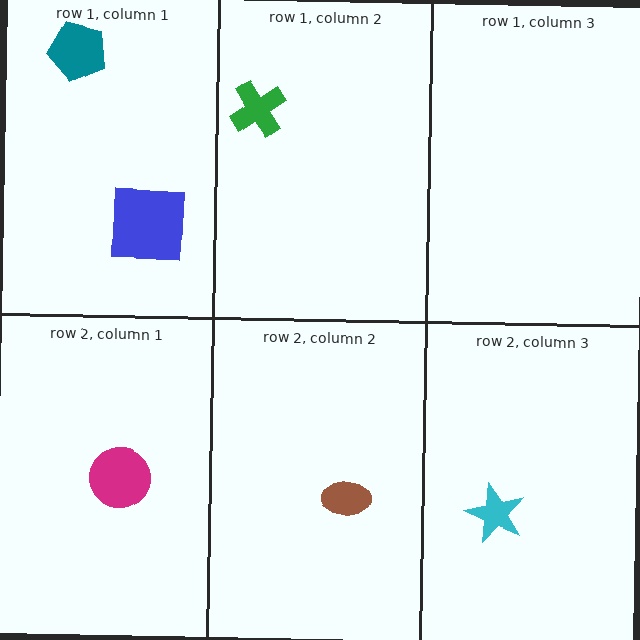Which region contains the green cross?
The row 1, column 2 region.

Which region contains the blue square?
The row 1, column 1 region.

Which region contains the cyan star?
The row 2, column 3 region.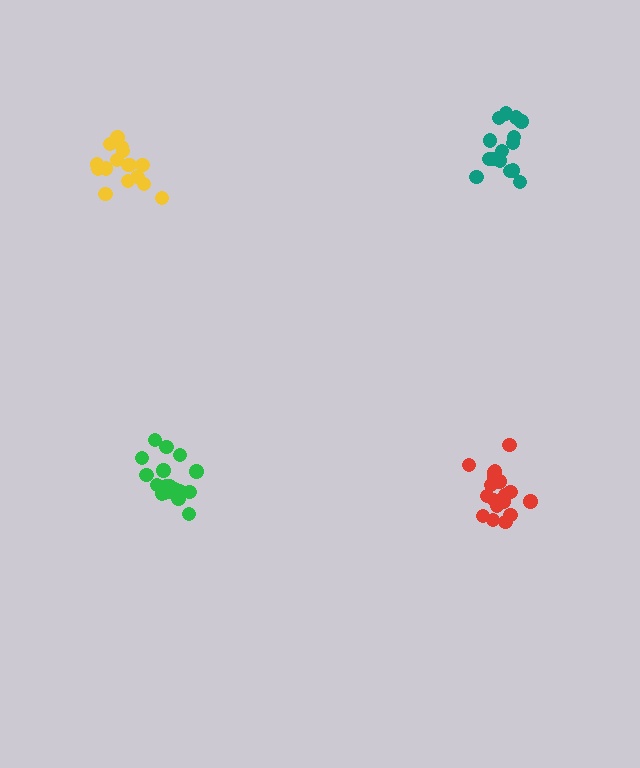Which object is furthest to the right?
The teal cluster is rightmost.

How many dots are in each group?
Group 1: 19 dots, Group 2: 15 dots, Group 3: 20 dots, Group 4: 16 dots (70 total).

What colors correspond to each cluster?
The clusters are colored: green, teal, red, yellow.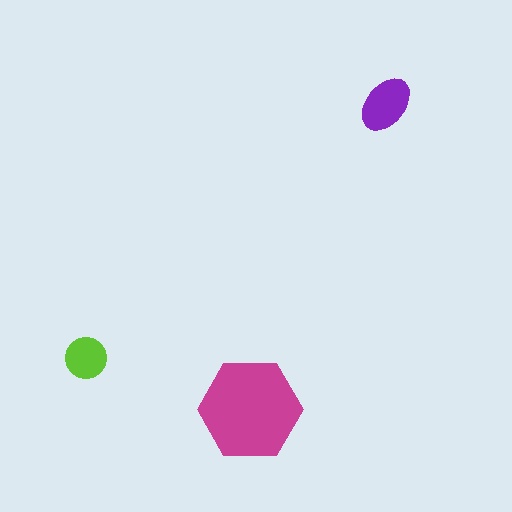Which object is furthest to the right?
The purple ellipse is rightmost.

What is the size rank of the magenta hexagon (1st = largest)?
1st.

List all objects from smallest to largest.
The lime circle, the purple ellipse, the magenta hexagon.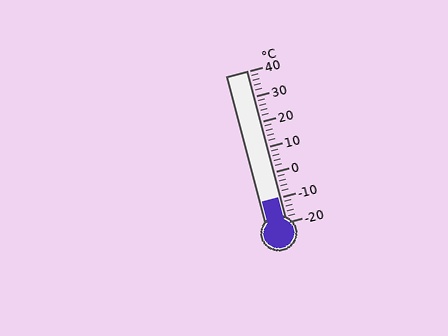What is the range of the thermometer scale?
The thermometer scale ranges from -20°C to 40°C.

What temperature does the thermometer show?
The thermometer shows approximately -10°C.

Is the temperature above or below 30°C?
The temperature is below 30°C.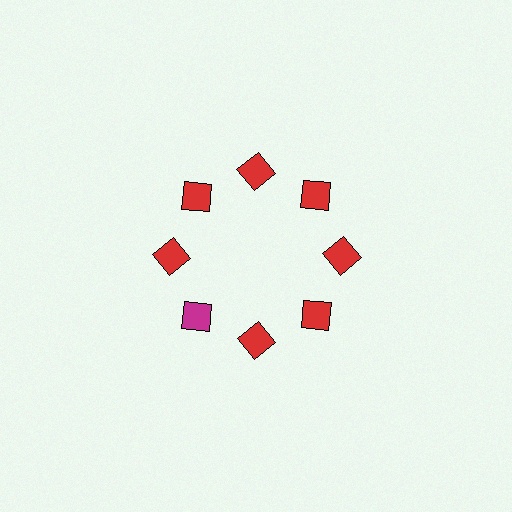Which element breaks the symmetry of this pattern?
The magenta square at roughly the 8 o'clock position breaks the symmetry. All other shapes are red squares.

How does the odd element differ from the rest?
It has a different color: magenta instead of red.